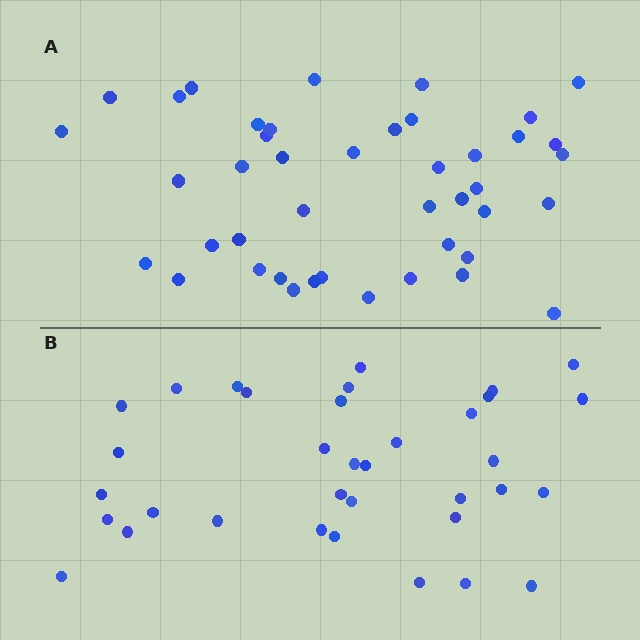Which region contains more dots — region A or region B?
Region A (the top region) has more dots.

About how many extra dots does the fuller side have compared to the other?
Region A has roughly 8 or so more dots than region B.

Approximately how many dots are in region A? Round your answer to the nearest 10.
About 40 dots. (The exact count is 43, which rounds to 40.)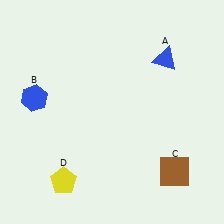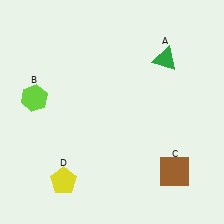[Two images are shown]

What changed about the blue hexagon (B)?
In Image 1, B is blue. In Image 2, it changed to lime.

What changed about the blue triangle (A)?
In Image 1, A is blue. In Image 2, it changed to green.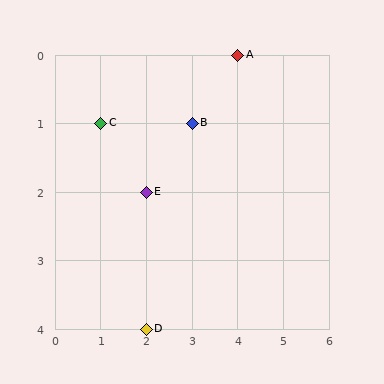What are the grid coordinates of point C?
Point C is at grid coordinates (1, 1).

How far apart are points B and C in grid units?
Points B and C are 2 columns apart.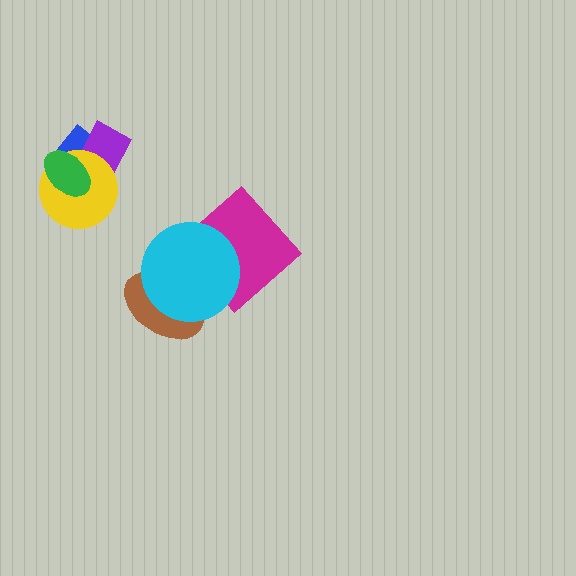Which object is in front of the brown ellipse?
The cyan circle is in front of the brown ellipse.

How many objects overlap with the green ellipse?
3 objects overlap with the green ellipse.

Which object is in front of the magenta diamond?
The cyan circle is in front of the magenta diamond.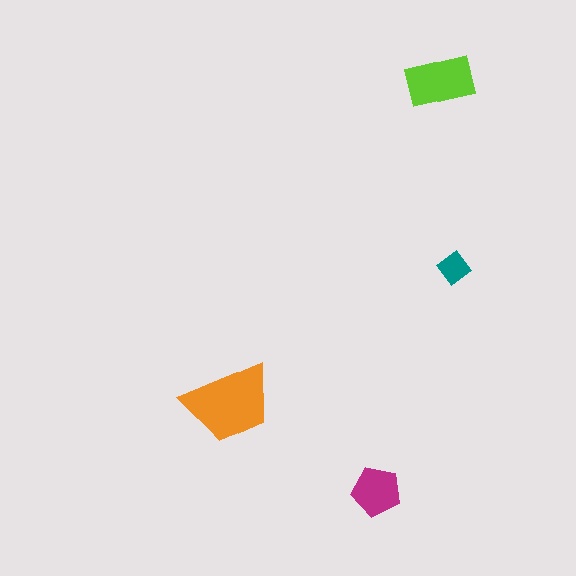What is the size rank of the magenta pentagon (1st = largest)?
3rd.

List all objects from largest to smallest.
The orange trapezoid, the lime rectangle, the magenta pentagon, the teal diamond.